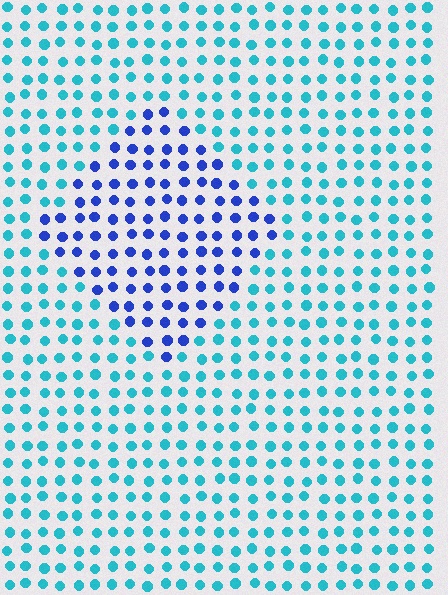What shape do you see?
I see a diamond.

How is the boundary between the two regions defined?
The boundary is defined purely by a slight shift in hue (about 46 degrees). Spacing, size, and orientation are identical on both sides.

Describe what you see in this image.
The image is filled with small cyan elements in a uniform arrangement. A diamond-shaped region is visible where the elements are tinted to a slightly different hue, forming a subtle color boundary.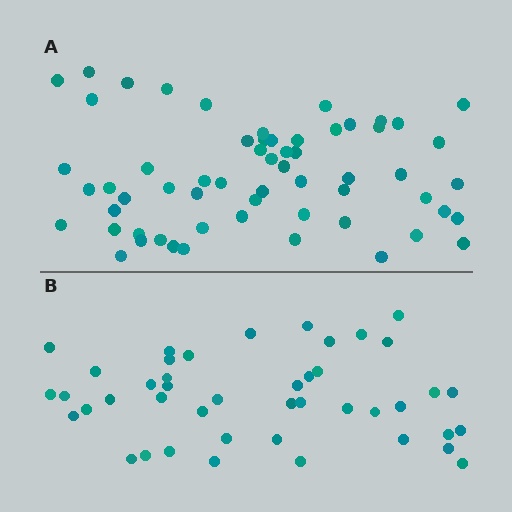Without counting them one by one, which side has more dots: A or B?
Region A (the top region) has more dots.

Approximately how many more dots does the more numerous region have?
Region A has approximately 15 more dots than region B.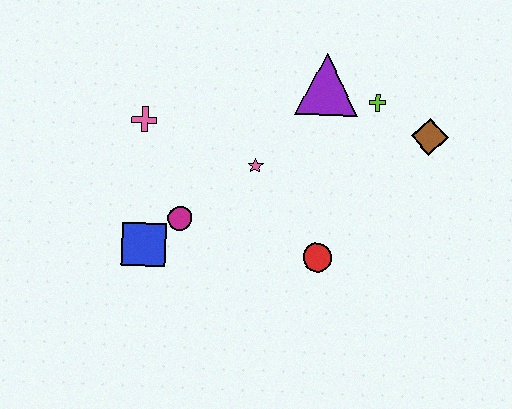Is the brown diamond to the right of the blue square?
Yes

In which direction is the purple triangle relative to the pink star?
The purple triangle is above the pink star.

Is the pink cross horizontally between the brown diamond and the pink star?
No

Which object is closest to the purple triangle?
The lime cross is closest to the purple triangle.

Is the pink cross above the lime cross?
No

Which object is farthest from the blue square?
The brown diamond is farthest from the blue square.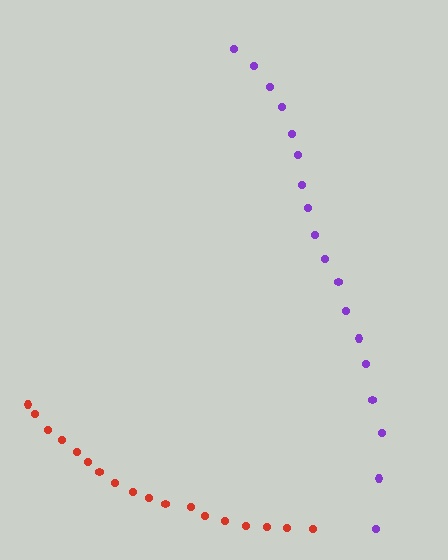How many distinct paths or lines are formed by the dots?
There are 2 distinct paths.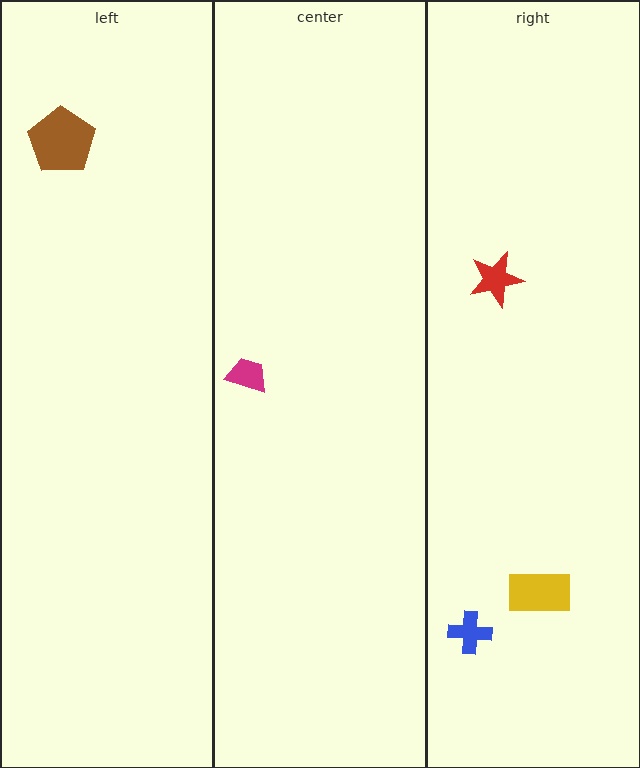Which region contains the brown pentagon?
The left region.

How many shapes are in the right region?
3.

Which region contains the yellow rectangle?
The right region.